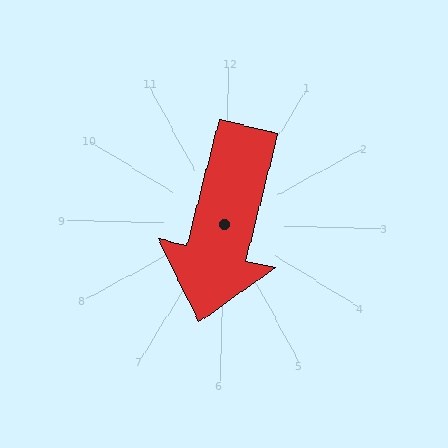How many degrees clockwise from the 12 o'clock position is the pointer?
Approximately 193 degrees.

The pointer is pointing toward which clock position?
Roughly 6 o'clock.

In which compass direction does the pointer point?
South.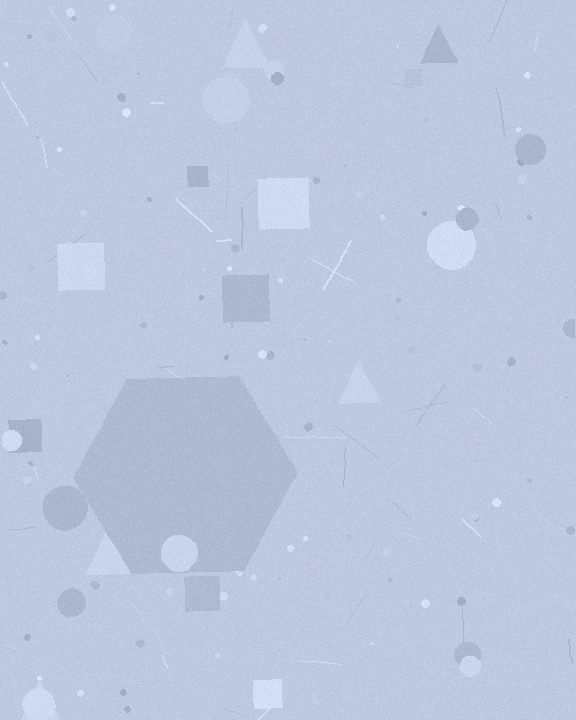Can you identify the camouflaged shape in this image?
The camouflaged shape is a hexagon.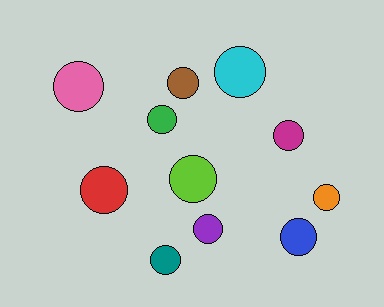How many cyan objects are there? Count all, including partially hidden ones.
There is 1 cyan object.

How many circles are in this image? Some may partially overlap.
There are 11 circles.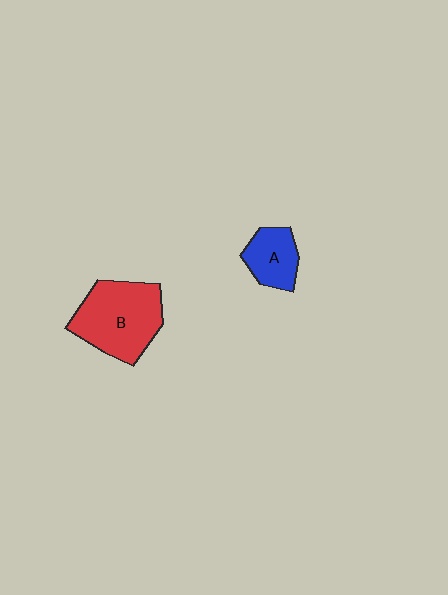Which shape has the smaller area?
Shape A (blue).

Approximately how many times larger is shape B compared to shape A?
Approximately 2.1 times.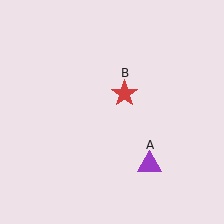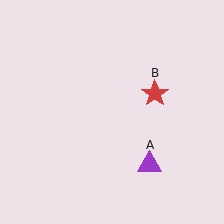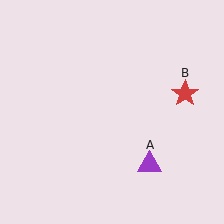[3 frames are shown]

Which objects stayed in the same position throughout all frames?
Purple triangle (object A) remained stationary.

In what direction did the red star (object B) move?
The red star (object B) moved right.